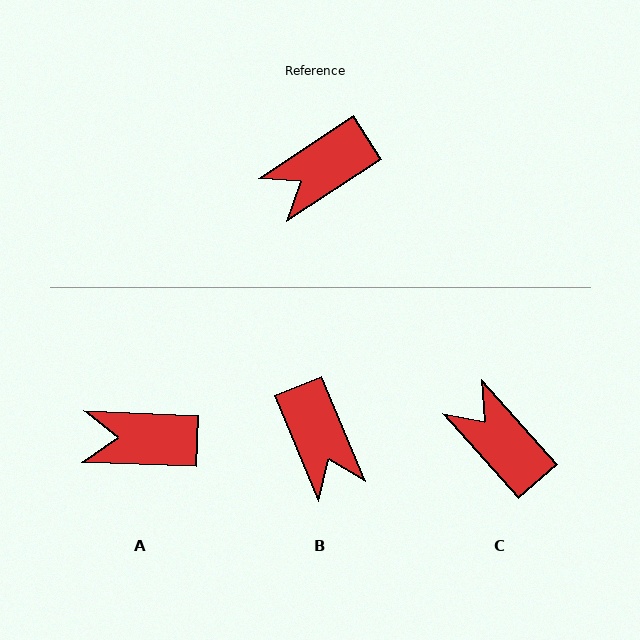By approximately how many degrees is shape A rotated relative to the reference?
Approximately 35 degrees clockwise.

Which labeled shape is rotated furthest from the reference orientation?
C, about 81 degrees away.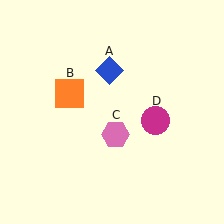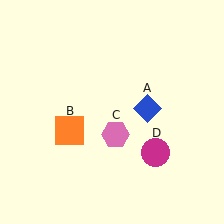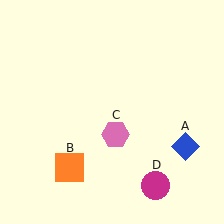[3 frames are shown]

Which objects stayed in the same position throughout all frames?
Pink hexagon (object C) remained stationary.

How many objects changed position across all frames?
3 objects changed position: blue diamond (object A), orange square (object B), magenta circle (object D).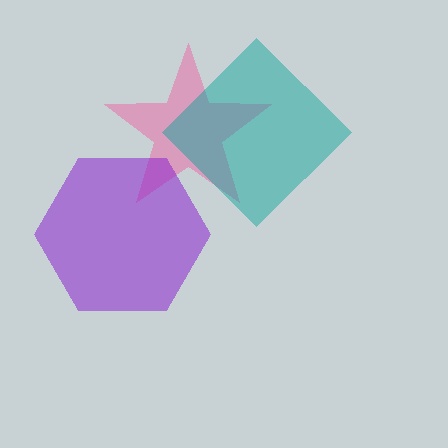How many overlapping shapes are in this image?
There are 3 overlapping shapes in the image.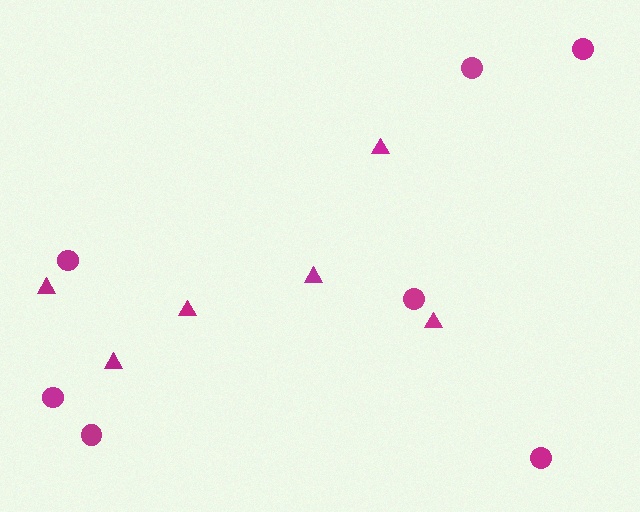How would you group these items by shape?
There are 2 groups: one group of circles (7) and one group of triangles (6).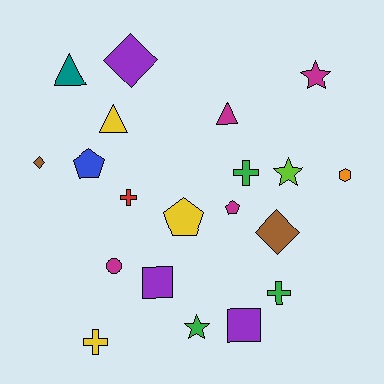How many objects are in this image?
There are 20 objects.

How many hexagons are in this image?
There is 1 hexagon.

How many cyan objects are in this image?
There are no cyan objects.